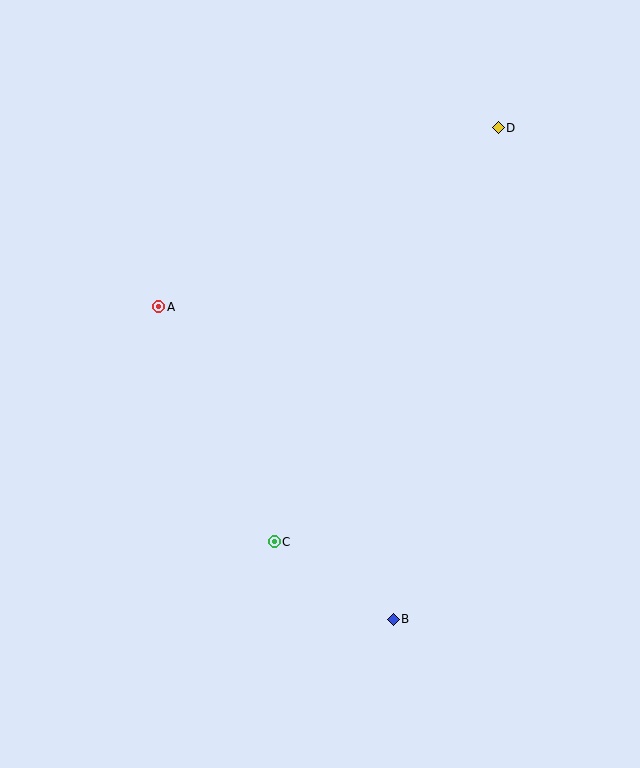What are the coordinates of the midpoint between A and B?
The midpoint between A and B is at (276, 463).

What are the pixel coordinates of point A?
Point A is at (159, 307).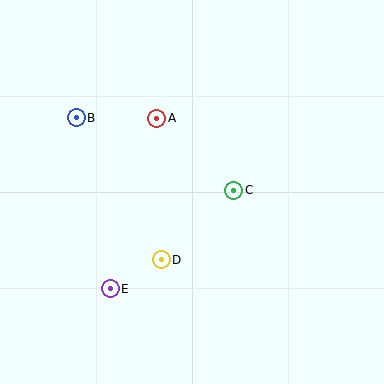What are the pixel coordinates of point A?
Point A is at (157, 118).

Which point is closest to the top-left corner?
Point B is closest to the top-left corner.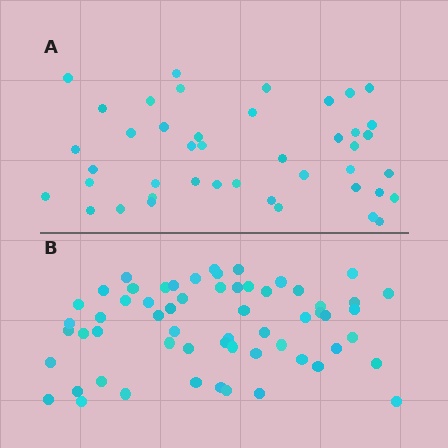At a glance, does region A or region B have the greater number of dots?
Region B (the bottom region) has more dots.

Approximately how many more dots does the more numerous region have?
Region B has approximately 15 more dots than region A.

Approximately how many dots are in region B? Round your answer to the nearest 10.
About 60 dots.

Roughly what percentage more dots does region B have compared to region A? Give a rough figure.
About 40% more.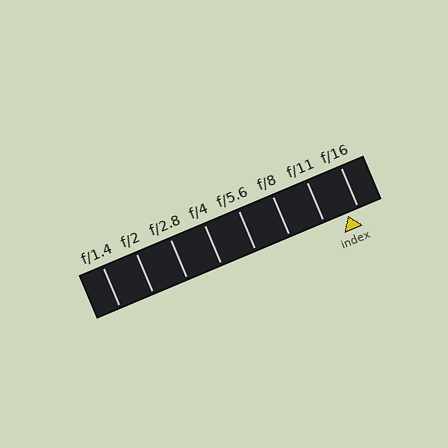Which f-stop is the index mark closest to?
The index mark is closest to f/16.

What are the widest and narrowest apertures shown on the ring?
The widest aperture shown is f/1.4 and the narrowest is f/16.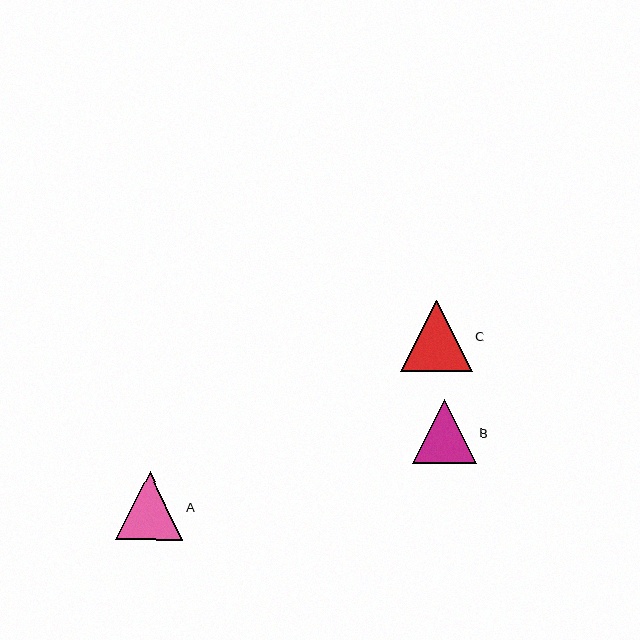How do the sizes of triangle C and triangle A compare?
Triangle C and triangle A are approximately the same size.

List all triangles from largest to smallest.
From largest to smallest: C, A, B.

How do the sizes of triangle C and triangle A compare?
Triangle C and triangle A are approximately the same size.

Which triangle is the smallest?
Triangle B is the smallest with a size of approximately 64 pixels.